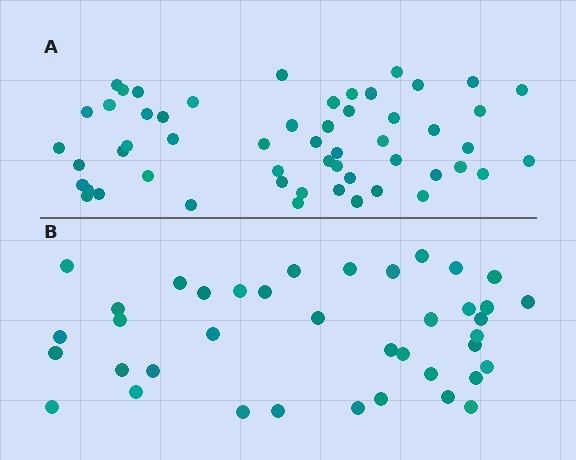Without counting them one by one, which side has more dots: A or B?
Region A (the top region) has more dots.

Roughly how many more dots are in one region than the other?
Region A has approximately 15 more dots than region B.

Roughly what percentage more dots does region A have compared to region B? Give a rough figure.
About 40% more.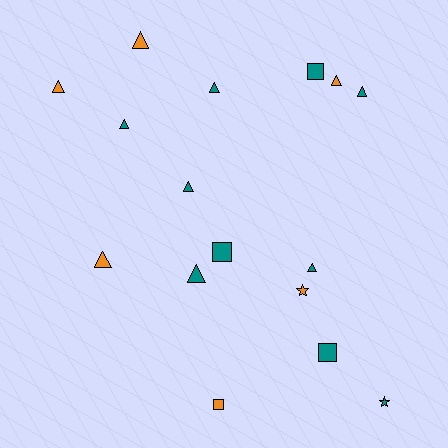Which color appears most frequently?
Teal, with 10 objects.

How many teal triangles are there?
There are 6 teal triangles.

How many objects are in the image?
There are 16 objects.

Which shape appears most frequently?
Triangle, with 10 objects.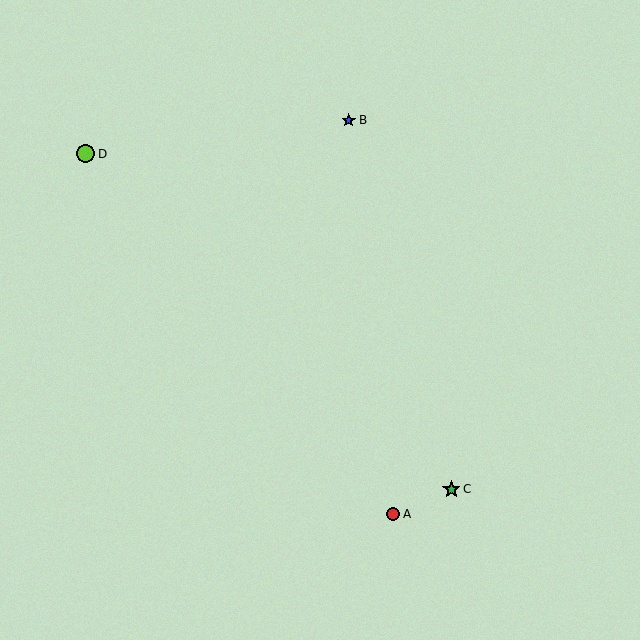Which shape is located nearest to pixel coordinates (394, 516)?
The red circle (labeled A) at (393, 514) is nearest to that location.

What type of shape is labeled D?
Shape D is a lime circle.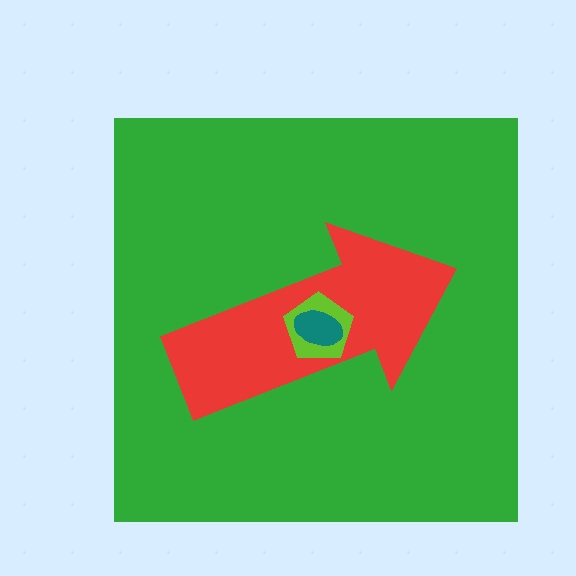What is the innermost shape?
The teal ellipse.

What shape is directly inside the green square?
The red arrow.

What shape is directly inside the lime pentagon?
The teal ellipse.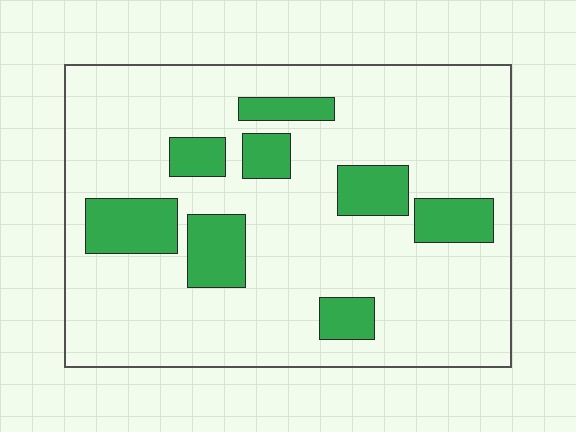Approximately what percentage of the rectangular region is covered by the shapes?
Approximately 20%.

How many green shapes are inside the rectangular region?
8.